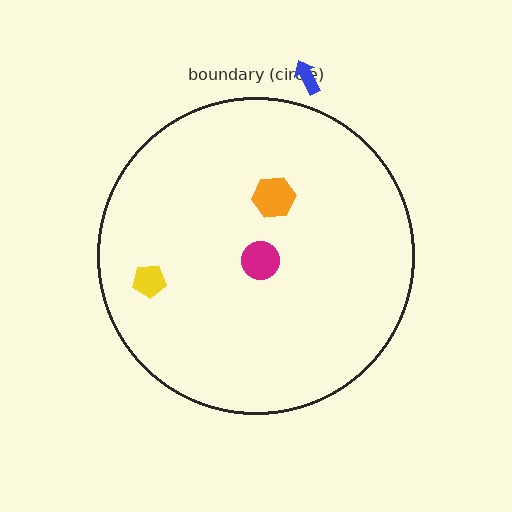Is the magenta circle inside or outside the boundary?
Inside.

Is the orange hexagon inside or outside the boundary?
Inside.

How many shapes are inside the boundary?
3 inside, 1 outside.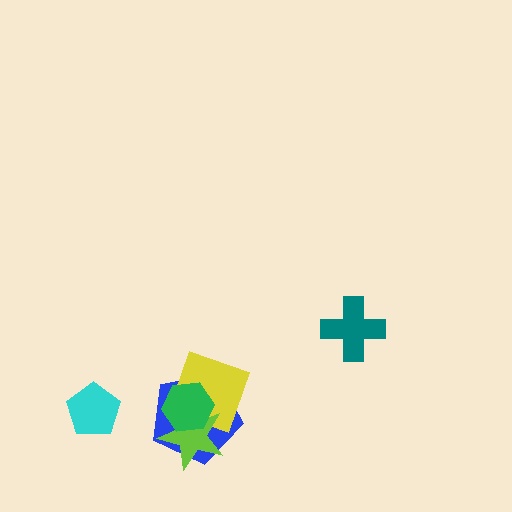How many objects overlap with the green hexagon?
3 objects overlap with the green hexagon.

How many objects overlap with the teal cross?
0 objects overlap with the teal cross.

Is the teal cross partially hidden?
No, no other shape covers it.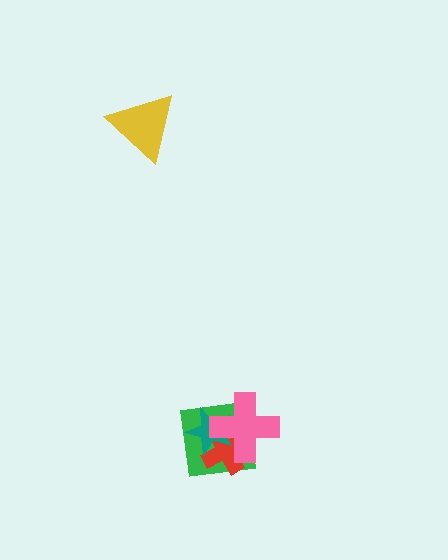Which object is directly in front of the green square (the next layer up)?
The red cross is directly in front of the green square.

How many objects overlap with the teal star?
3 objects overlap with the teal star.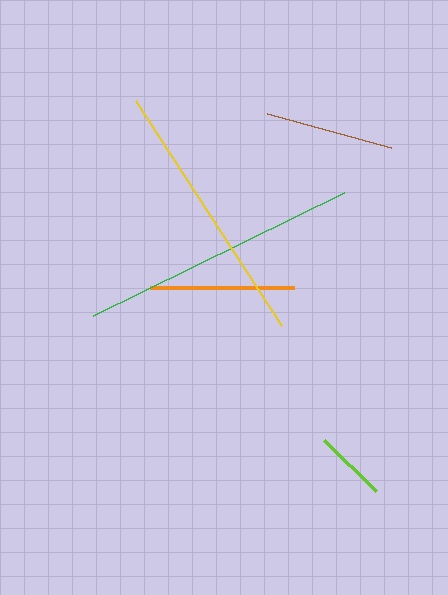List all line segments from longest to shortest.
From longest to shortest: green, yellow, orange, brown, lime.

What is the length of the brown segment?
The brown segment is approximately 129 pixels long.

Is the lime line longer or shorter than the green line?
The green line is longer than the lime line.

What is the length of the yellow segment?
The yellow segment is approximately 269 pixels long.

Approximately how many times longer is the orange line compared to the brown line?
The orange line is approximately 1.1 times the length of the brown line.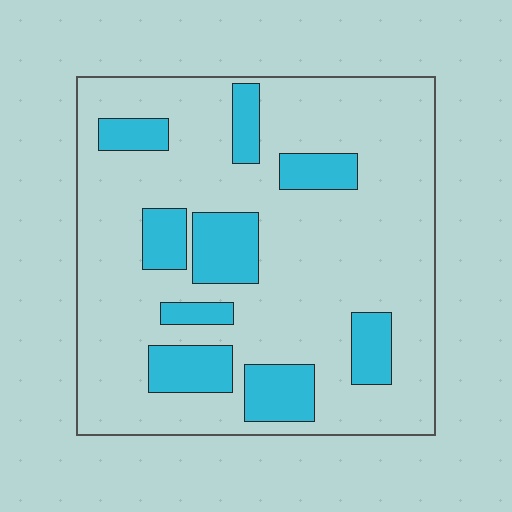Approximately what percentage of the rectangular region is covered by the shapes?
Approximately 20%.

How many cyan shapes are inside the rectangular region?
9.